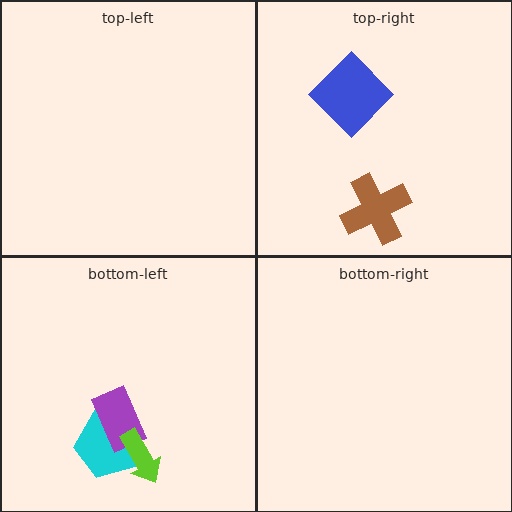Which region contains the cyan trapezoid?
The bottom-left region.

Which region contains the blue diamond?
The top-right region.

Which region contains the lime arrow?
The bottom-left region.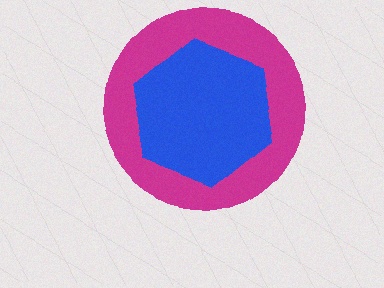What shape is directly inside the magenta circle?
The blue hexagon.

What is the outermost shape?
The magenta circle.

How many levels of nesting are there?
2.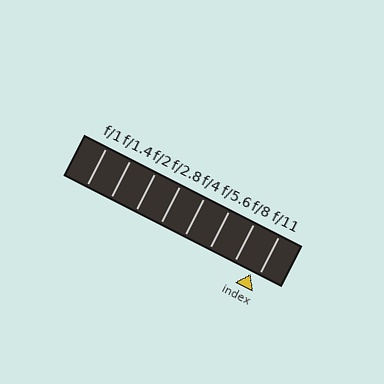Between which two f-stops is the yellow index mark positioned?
The index mark is between f/8 and f/11.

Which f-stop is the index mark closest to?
The index mark is closest to f/11.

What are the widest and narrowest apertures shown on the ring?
The widest aperture shown is f/1 and the narrowest is f/11.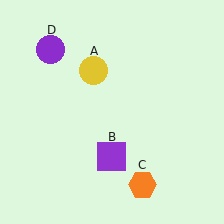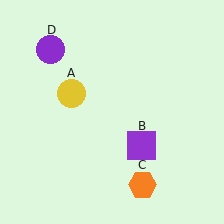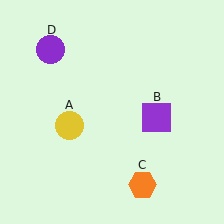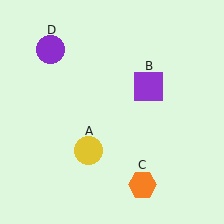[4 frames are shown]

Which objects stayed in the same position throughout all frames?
Orange hexagon (object C) and purple circle (object D) remained stationary.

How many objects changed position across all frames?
2 objects changed position: yellow circle (object A), purple square (object B).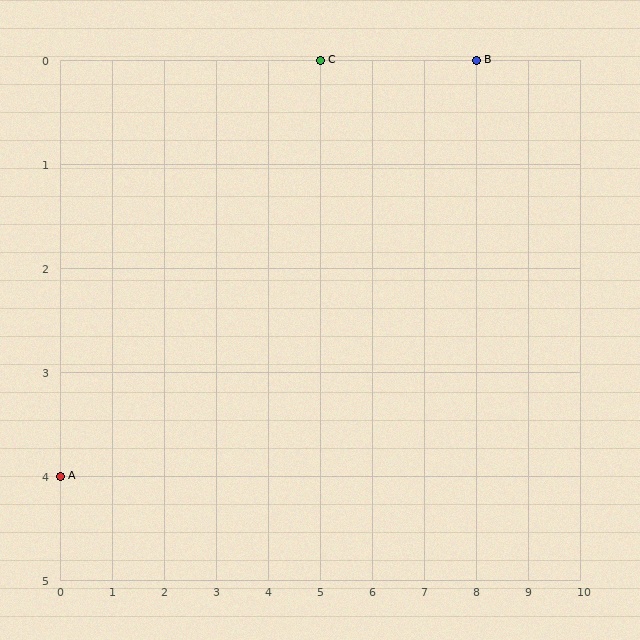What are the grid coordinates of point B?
Point B is at grid coordinates (8, 0).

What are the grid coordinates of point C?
Point C is at grid coordinates (5, 0).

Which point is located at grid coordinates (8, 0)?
Point B is at (8, 0).